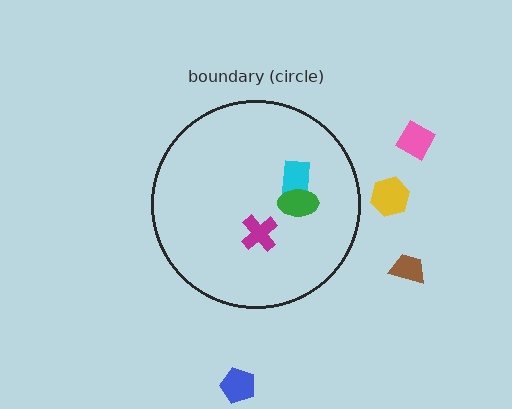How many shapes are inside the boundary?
3 inside, 4 outside.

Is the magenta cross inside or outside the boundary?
Inside.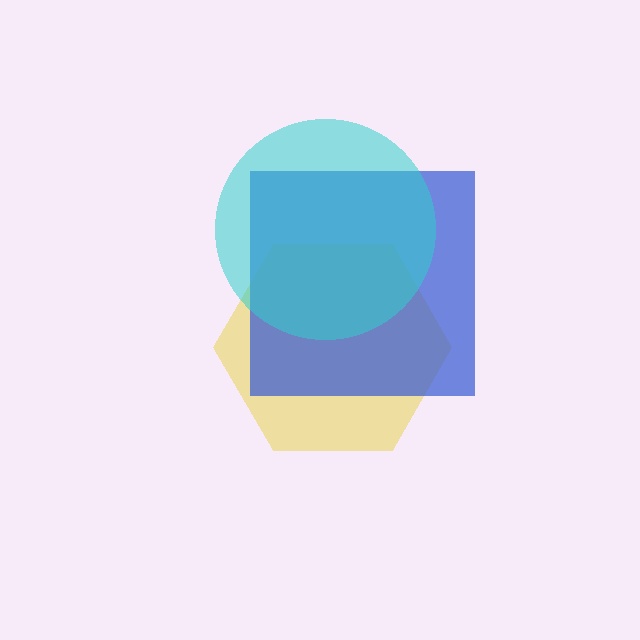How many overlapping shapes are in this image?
There are 3 overlapping shapes in the image.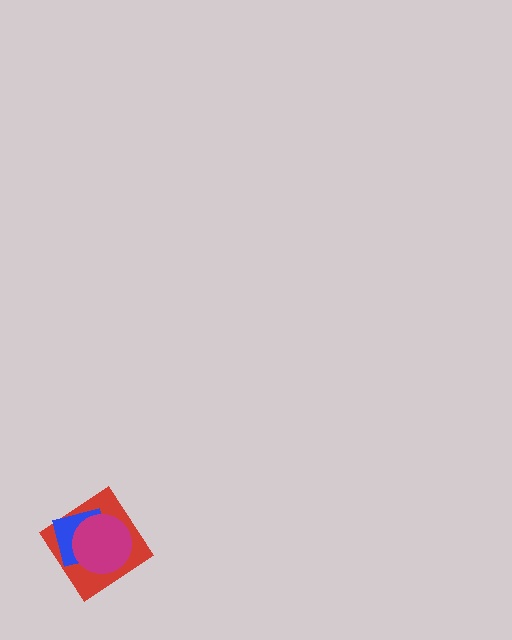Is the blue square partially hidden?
Yes, it is partially covered by another shape.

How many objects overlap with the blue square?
2 objects overlap with the blue square.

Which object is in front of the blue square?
The magenta circle is in front of the blue square.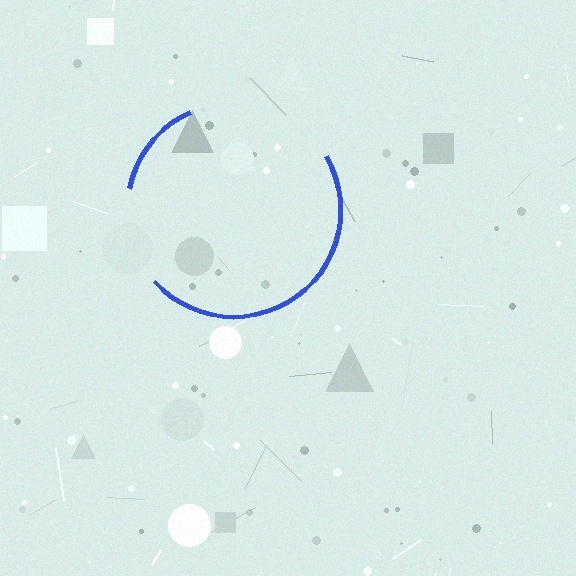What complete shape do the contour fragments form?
The contour fragments form a circle.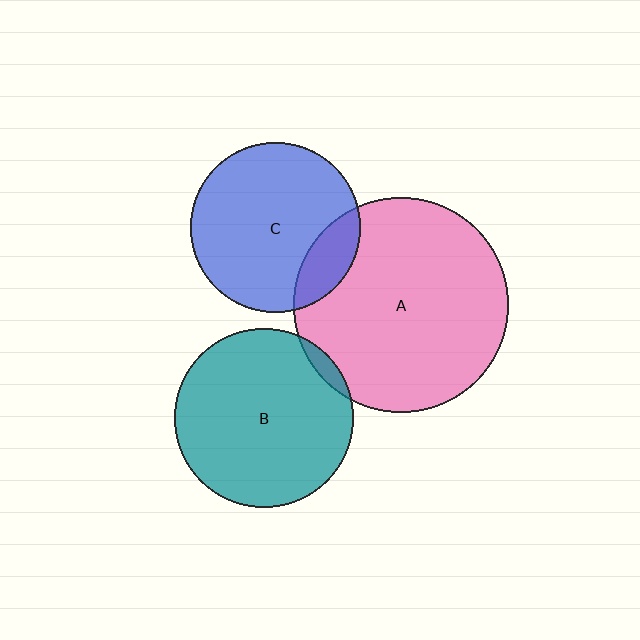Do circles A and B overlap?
Yes.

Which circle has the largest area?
Circle A (pink).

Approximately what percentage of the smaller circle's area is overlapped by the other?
Approximately 5%.